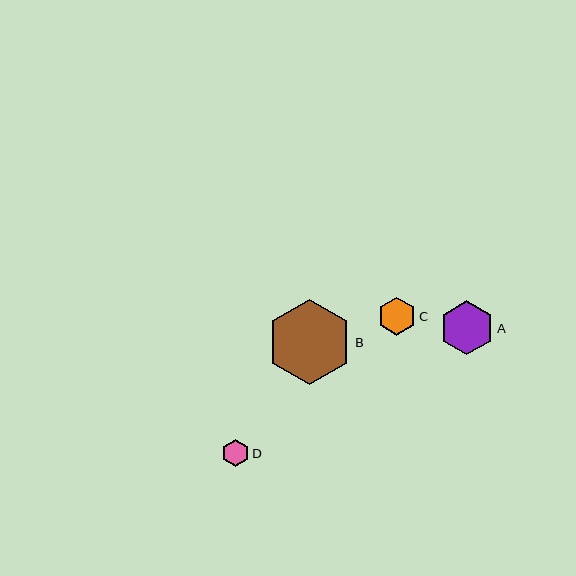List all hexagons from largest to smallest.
From largest to smallest: B, A, C, D.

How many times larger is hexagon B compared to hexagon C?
Hexagon B is approximately 2.3 times the size of hexagon C.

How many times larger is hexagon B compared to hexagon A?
Hexagon B is approximately 1.6 times the size of hexagon A.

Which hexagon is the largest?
Hexagon B is the largest with a size of approximately 86 pixels.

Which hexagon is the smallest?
Hexagon D is the smallest with a size of approximately 27 pixels.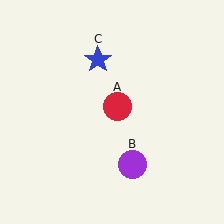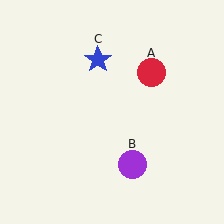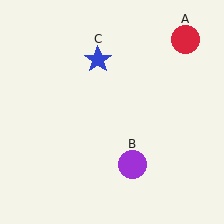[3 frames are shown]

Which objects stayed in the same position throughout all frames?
Purple circle (object B) and blue star (object C) remained stationary.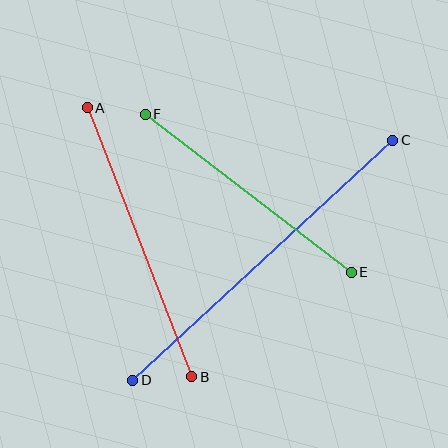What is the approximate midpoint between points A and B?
The midpoint is at approximately (139, 242) pixels.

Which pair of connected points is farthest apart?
Points C and D are farthest apart.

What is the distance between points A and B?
The distance is approximately 289 pixels.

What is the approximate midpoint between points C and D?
The midpoint is at approximately (263, 260) pixels.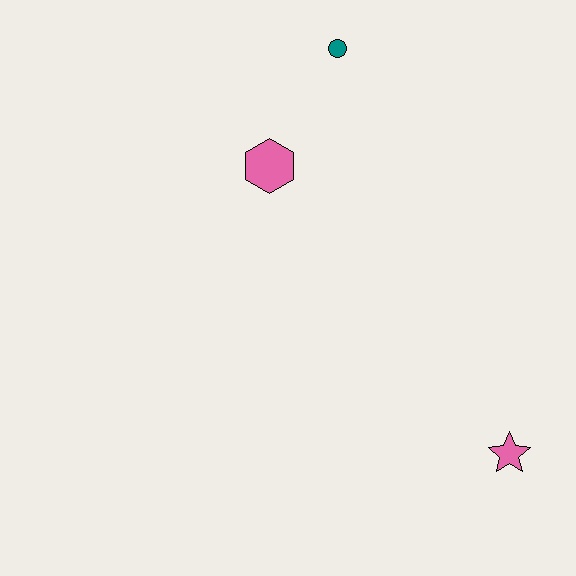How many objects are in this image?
There are 3 objects.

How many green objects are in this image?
There are no green objects.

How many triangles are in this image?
There are no triangles.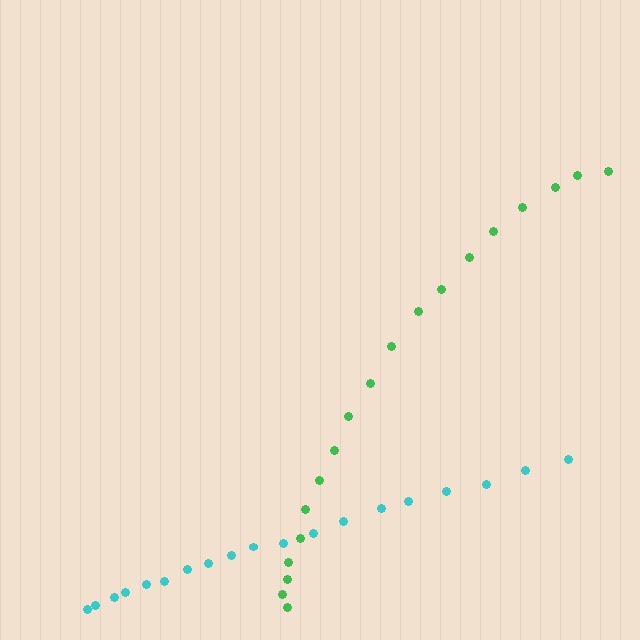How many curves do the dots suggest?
There are 2 distinct paths.